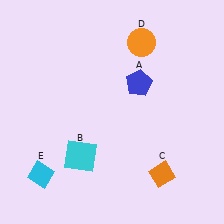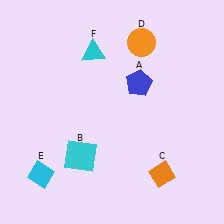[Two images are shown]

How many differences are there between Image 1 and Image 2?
There is 1 difference between the two images.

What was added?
A cyan triangle (F) was added in Image 2.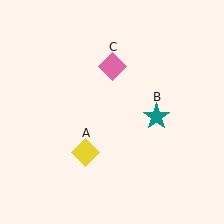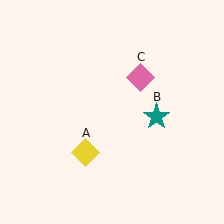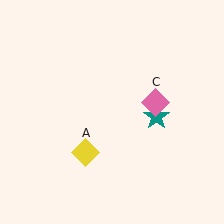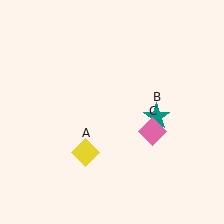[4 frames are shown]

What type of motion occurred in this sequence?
The pink diamond (object C) rotated clockwise around the center of the scene.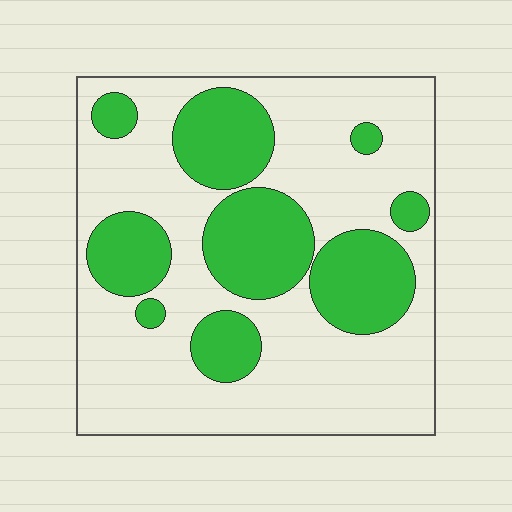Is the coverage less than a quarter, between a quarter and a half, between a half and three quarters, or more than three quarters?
Between a quarter and a half.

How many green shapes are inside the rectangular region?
9.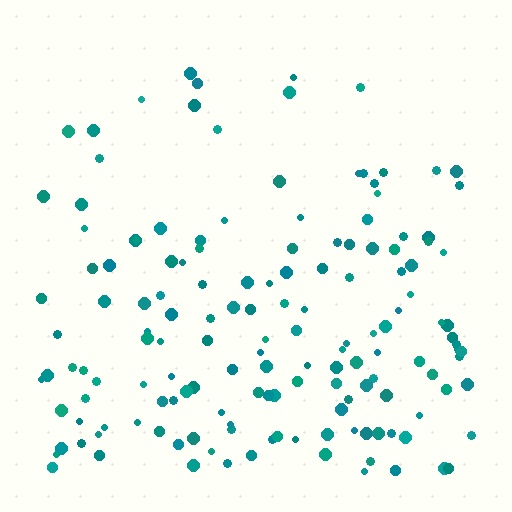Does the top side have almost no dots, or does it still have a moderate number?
Still a moderate number, just noticeably fewer than the bottom.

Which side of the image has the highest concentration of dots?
The bottom.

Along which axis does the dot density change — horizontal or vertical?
Vertical.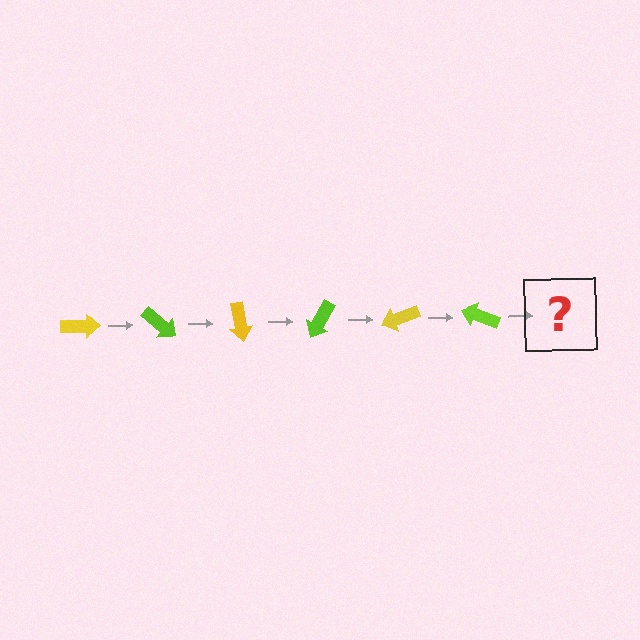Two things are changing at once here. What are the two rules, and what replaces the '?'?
The two rules are that it rotates 40 degrees each step and the color cycles through yellow and lime. The '?' should be a yellow arrow, rotated 240 degrees from the start.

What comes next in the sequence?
The next element should be a yellow arrow, rotated 240 degrees from the start.